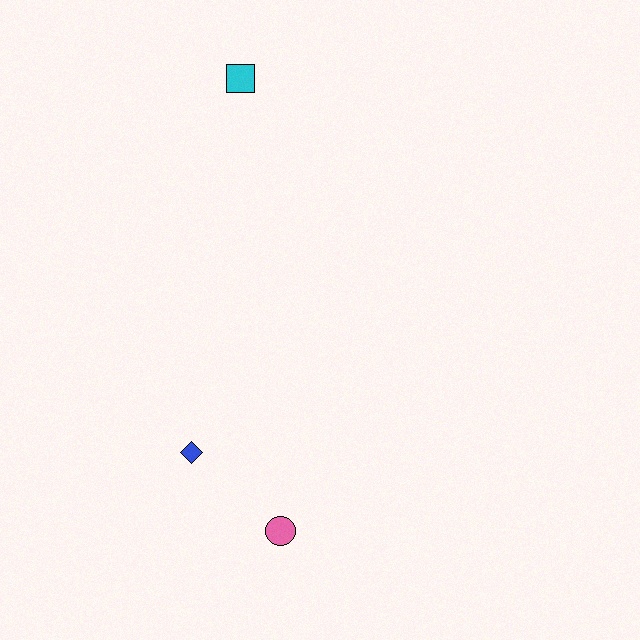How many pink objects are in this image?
There is 1 pink object.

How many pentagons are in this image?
There are no pentagons.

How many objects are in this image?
There are 3 objects.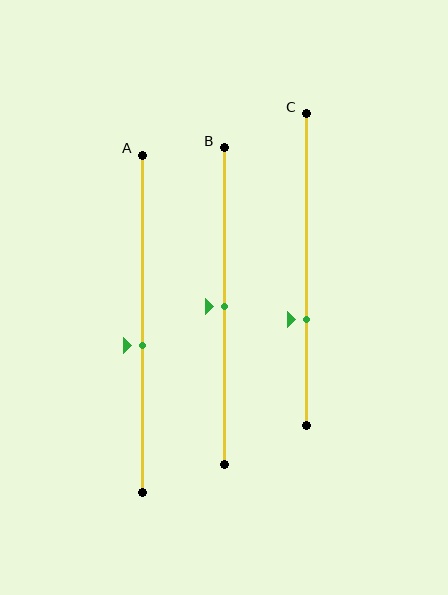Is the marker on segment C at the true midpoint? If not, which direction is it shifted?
No, the marker on segment C is shifted downward by about 16% of the segment length.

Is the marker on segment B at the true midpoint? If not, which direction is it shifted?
Yes, the marker on segment B is at the true midpoint.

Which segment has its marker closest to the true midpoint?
Segment B has its marker closest to the true midpoint.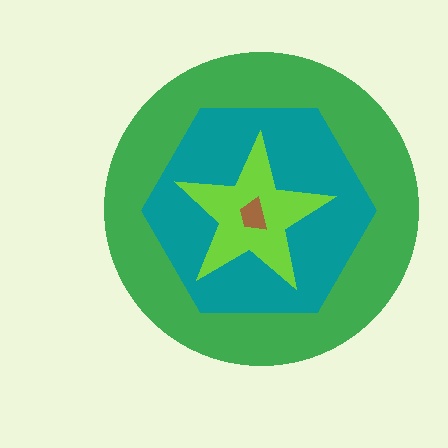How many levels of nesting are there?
4.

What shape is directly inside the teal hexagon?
The lime star.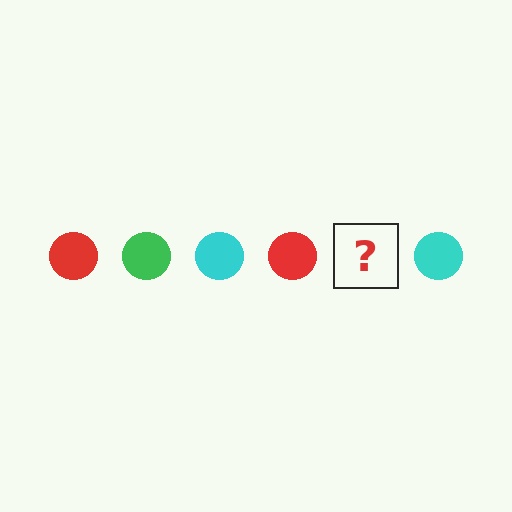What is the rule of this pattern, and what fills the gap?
The rule is that the pattern cycles through red, green, cyan circles. The gap should be filled with a green circle.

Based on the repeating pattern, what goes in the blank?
The blank should be a green circle.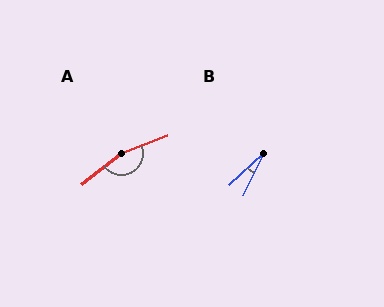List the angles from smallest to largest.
B (21°), A (163°).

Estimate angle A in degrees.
Approximately 163 degrees.